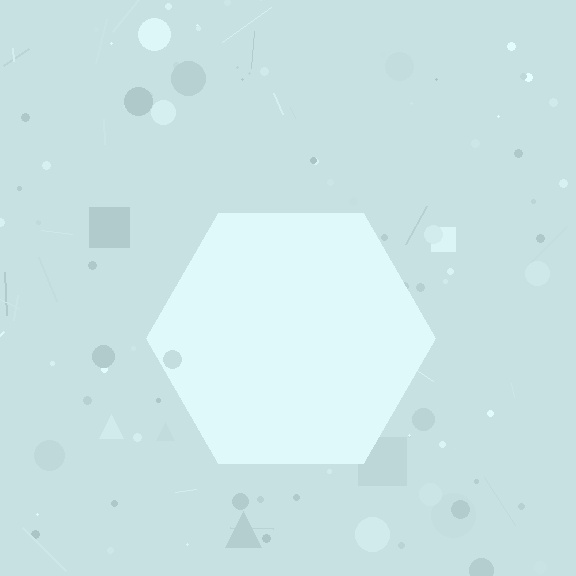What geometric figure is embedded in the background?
A hexagon is embedded in the background.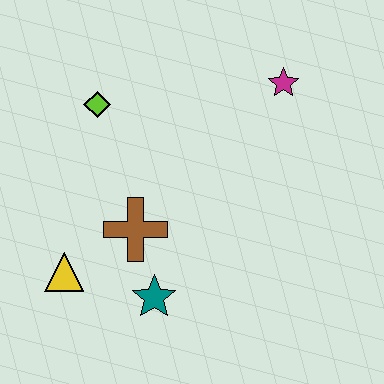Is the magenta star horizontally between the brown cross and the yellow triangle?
No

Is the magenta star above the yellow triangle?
Yes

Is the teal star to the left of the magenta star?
Yes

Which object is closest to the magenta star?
The lime diamond is closest to the magenta star.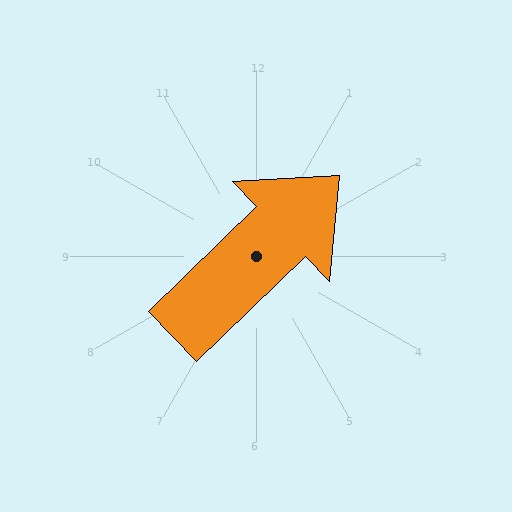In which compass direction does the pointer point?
Northeast.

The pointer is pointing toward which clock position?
Roughly 2 o'clock.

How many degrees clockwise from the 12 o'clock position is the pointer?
Approximately 46 degrees.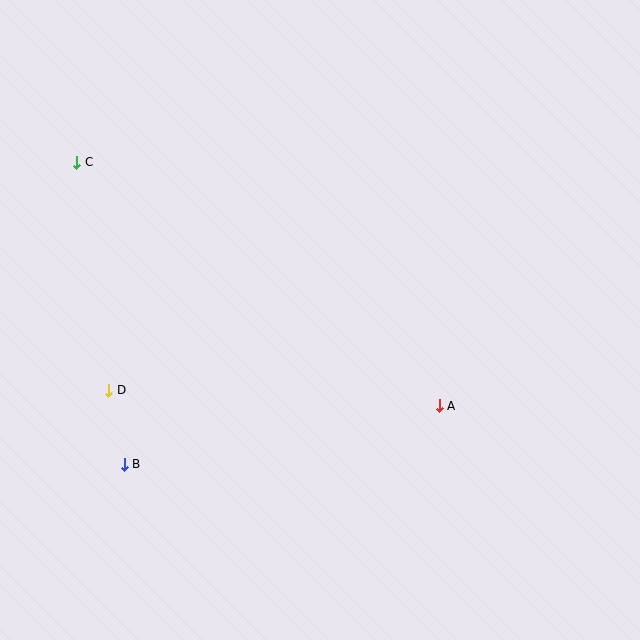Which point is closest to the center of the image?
Point A at (439, 406) is closest to the center.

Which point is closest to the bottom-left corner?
Point B is closest to the bottom-left corner.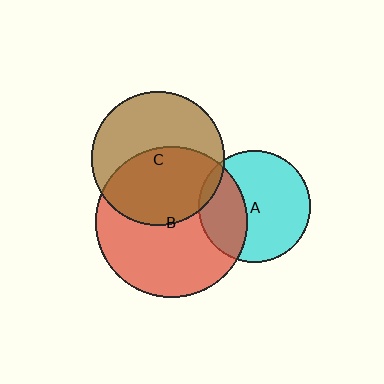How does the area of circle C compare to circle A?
Approximately 1.4 times.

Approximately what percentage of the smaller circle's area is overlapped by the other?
Approximately 50%.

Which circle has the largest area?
Circle B (red).